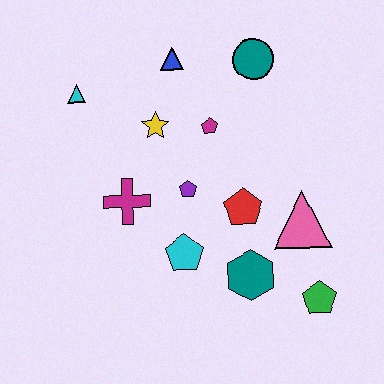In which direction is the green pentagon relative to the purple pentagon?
The green pentagon is to the right of the purple pentagon.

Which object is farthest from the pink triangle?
The cyan triangle is farthest from the pink triangle.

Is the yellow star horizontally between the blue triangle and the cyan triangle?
Yes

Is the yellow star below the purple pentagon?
No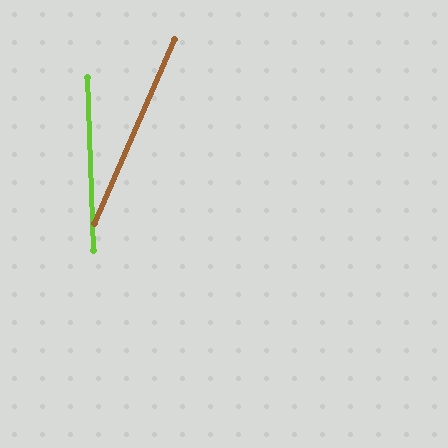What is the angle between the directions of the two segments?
Approximately 26 degrees.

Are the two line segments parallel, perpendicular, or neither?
Neither parallel nor perpendicular — they differ by about 26°.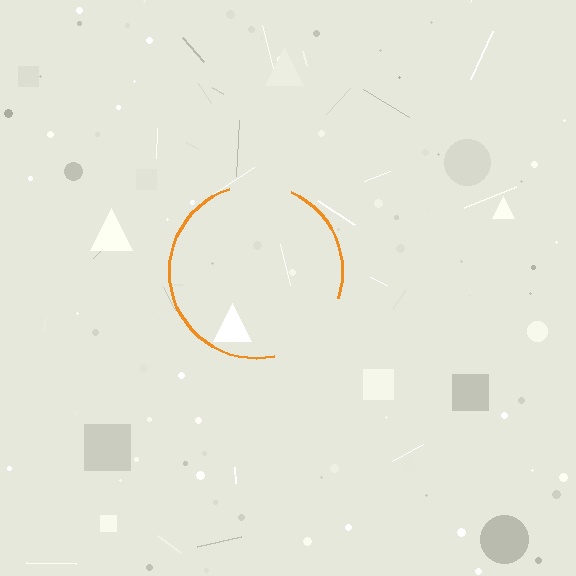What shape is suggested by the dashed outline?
The dashed outline suggests a circle.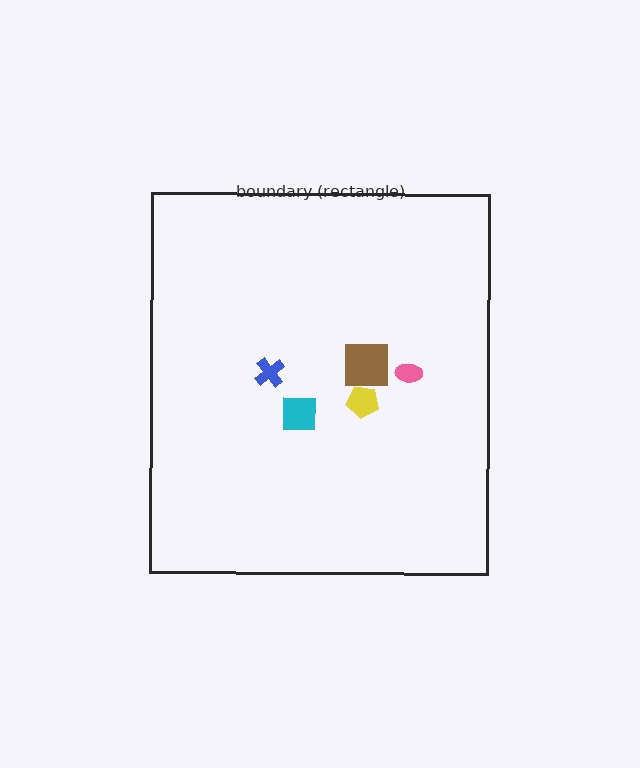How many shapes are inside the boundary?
5 inside, 0 outside.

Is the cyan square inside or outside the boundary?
Inside.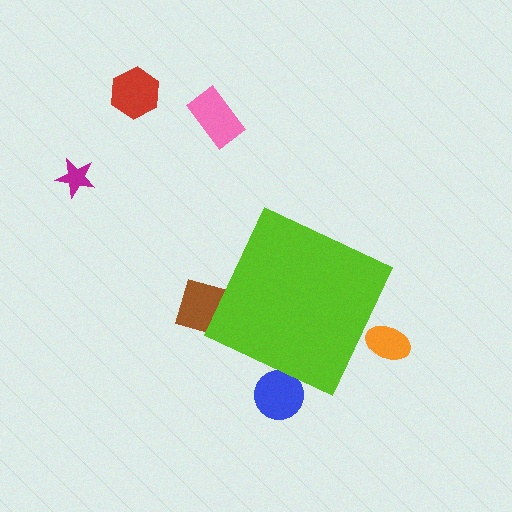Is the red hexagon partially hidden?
No, the red hexagon is fully visible.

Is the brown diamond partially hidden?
Yes, the brown diamond is partially hidden behind the lime diamond.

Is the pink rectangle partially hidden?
No, the pink rectangle is fully visible.